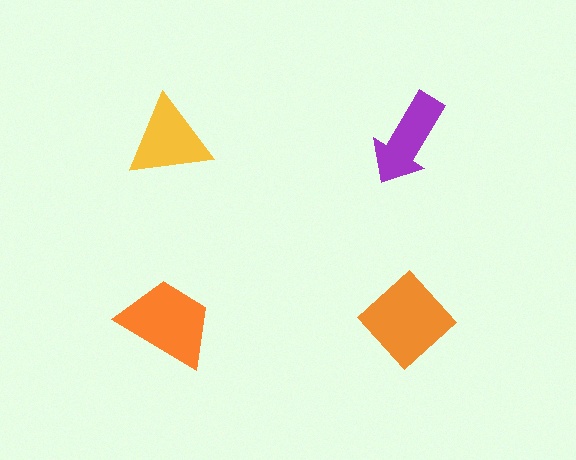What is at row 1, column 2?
A purple arrow.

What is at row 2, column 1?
An orange trapezoid.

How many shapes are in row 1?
2 shapes.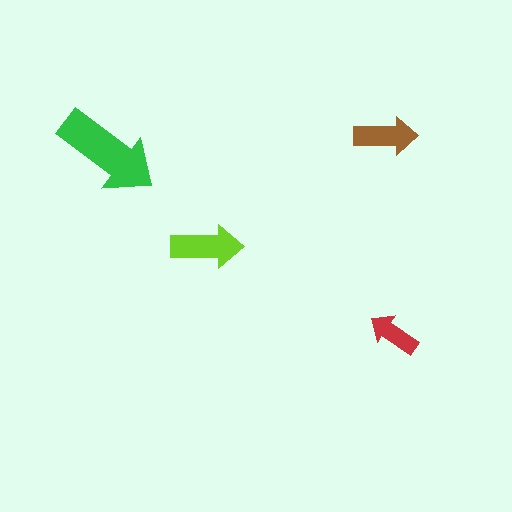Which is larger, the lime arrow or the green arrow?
The green one.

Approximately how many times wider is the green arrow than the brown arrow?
About 1.5 times wider.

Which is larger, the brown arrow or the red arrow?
The brown one.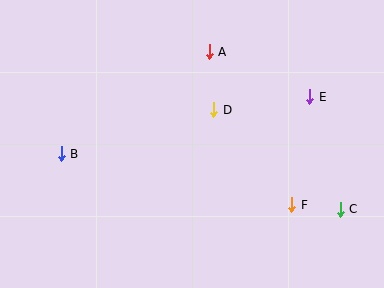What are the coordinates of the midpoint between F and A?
The midpoint between F and A is at (251, 128).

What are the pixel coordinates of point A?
Point A is at (209, 52).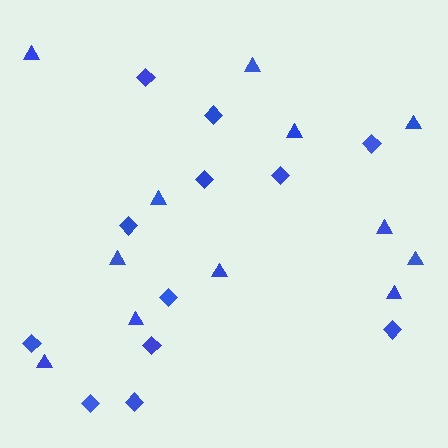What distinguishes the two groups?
There are 2 groups: one group of triangles (12) and one group of diamonds (12).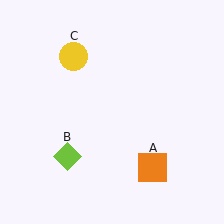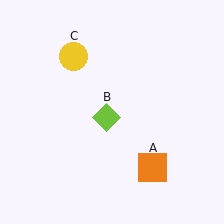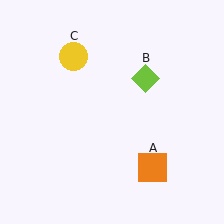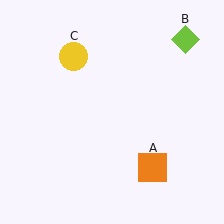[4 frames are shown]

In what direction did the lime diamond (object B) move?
The lime diamond (object B) moved up and to the right.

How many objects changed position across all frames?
1 object changed position: lime diamond (object B).